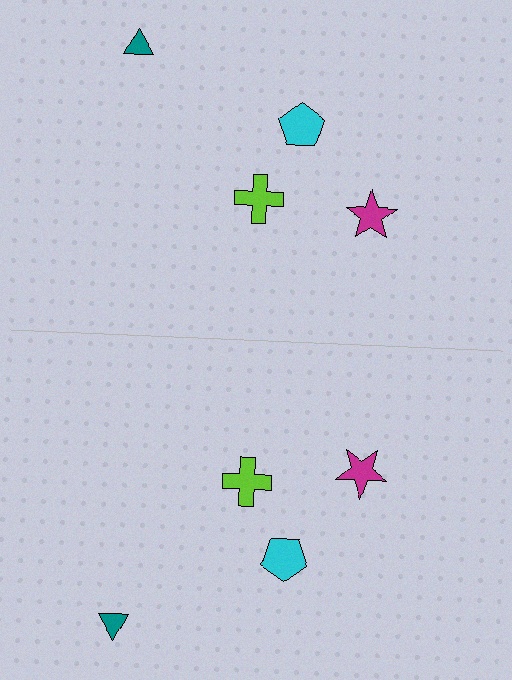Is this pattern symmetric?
Yes, this pattern has bilateral (reflection) symmetry.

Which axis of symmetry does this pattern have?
The pattern has a horizontal axis of symmetry running through the center of the image.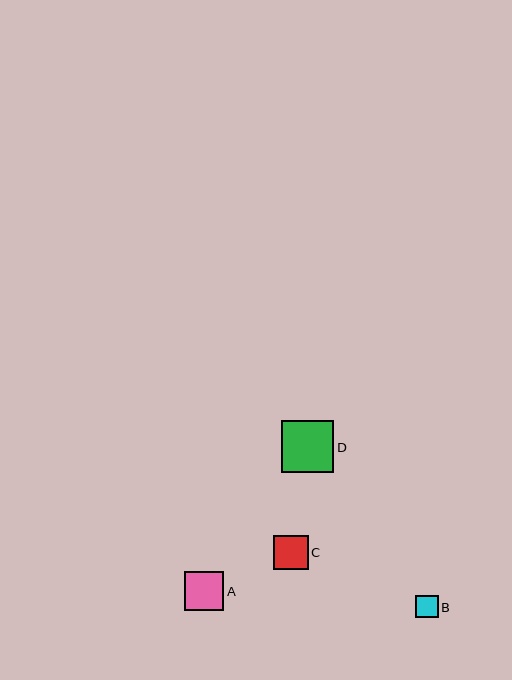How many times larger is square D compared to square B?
Square D is approximately 2.4 times the size of square B.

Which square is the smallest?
Square B is the smallest with a size of approximately 22 pixels.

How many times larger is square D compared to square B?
Square D is approximately 2.4 times the size of square B.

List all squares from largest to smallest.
From largest to smallest: D, A, C, B.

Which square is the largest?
Square D is the largest with a size of approximately 52 pixels.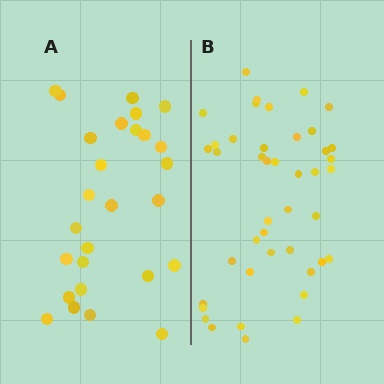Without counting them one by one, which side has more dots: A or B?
Region B (the right region) has more dots.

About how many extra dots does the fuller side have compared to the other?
Region B has approximately 15 more dots than region A.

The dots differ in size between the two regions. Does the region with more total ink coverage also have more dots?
No. Region A has more total ink coverage because its dots are larger, but region B actually contains more individual dots. Total area can be misleading — the number of items is what matters here.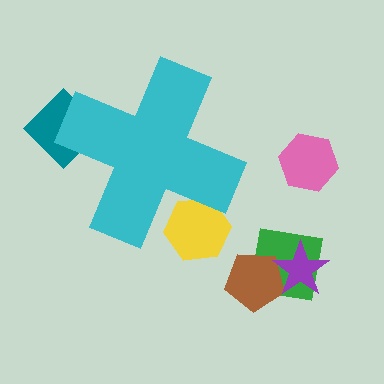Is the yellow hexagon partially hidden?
Yes, the yellow hexagon is partially hidden behind the cyan cross.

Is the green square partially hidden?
No, the green square is fully visible.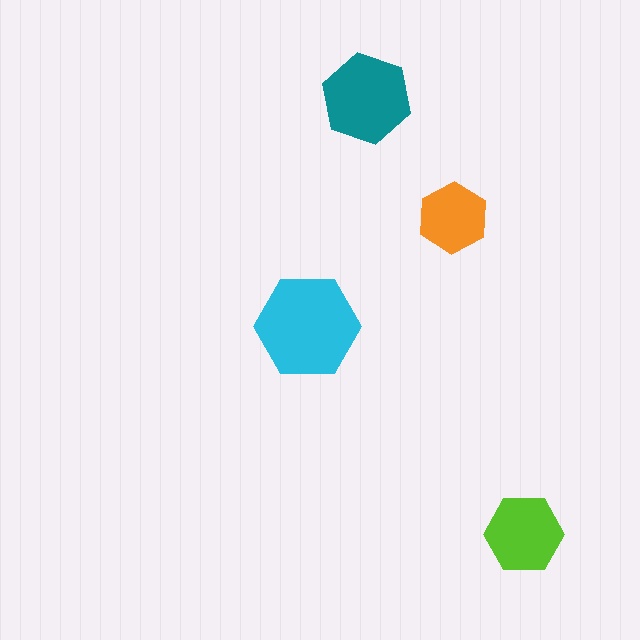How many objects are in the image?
There are 4 objects in the image.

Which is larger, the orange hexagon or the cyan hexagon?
The cyan one.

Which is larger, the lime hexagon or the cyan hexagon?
The cyan one.